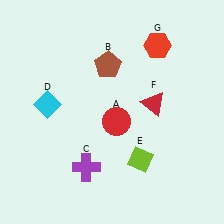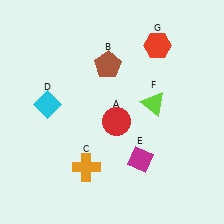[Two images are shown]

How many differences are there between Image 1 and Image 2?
There are 3 differences between the two images.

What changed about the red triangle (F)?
In Image 1, F is red. In Image 2, it changed to lime.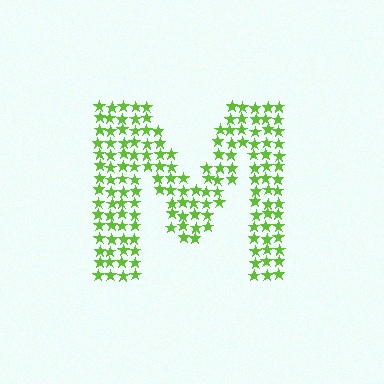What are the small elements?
The small elements are stars.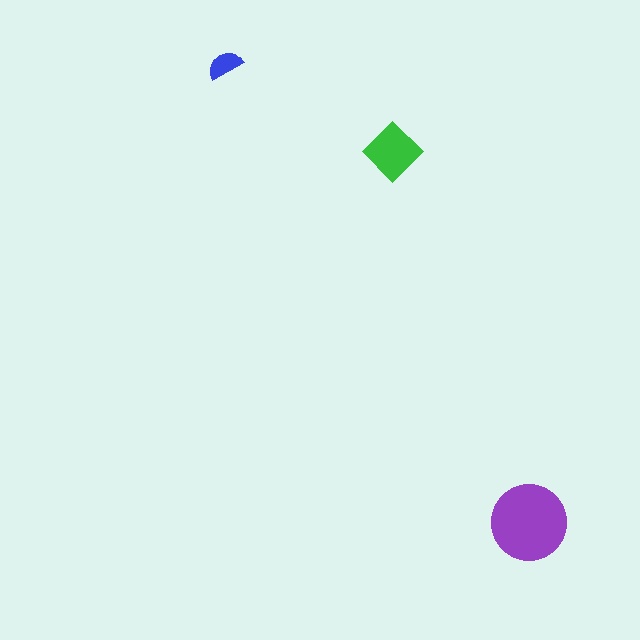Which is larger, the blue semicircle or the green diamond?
The green diamond.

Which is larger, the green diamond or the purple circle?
The purple circle.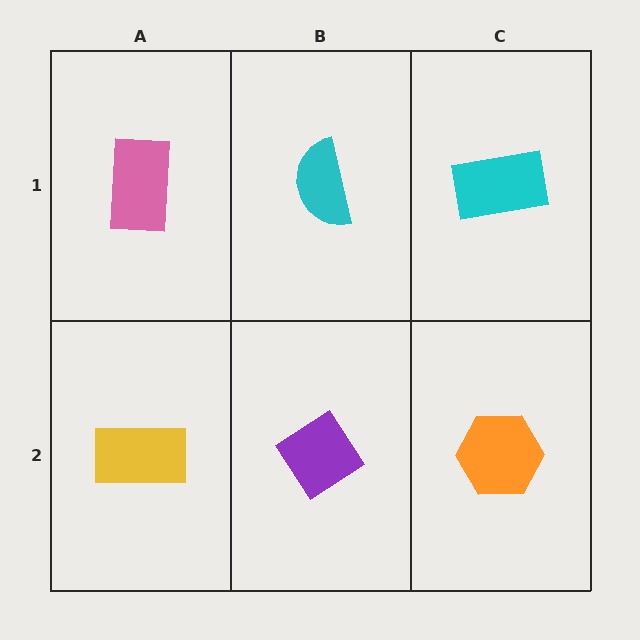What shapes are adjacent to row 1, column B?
A purple diamond (row 2, column B), a pink rectangle (row 1, column A), a cyan rectangle (row 1, column C).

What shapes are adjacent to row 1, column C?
An orange hexagon (row 2, column C), a cyan semicircle (row 1, column B).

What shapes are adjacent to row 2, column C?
A cyan rectangle (row 1, column C), a purple diamond (row 2, column B).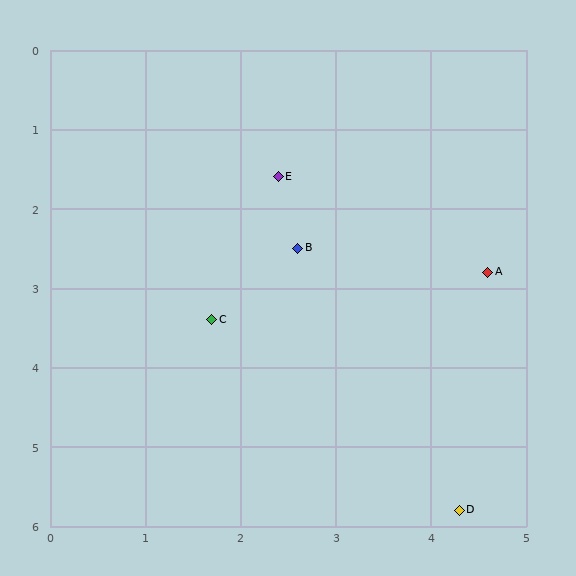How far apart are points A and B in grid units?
Points A and B are about 2.0 grid units apart.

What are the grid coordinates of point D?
Point D is at approximately (4.3, 5.8).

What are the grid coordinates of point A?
Point A is at approximately (4.6, 2.8).